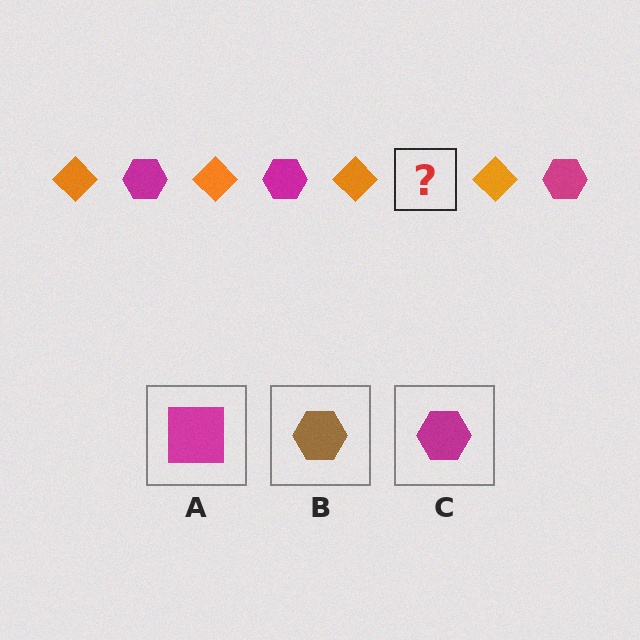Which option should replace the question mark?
Option C.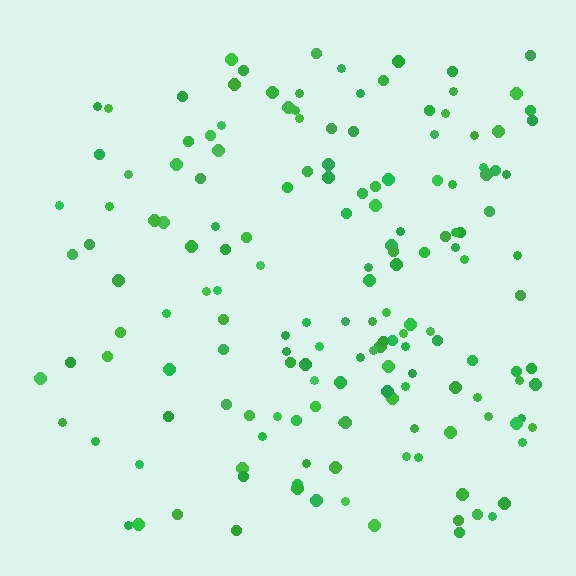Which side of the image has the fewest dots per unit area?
The left.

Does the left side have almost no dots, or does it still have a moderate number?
Still a moderate number, just noticeably fewer than the right.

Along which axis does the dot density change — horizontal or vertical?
Horizontal.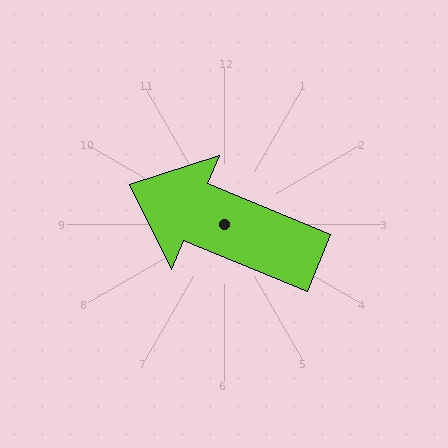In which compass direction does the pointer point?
West.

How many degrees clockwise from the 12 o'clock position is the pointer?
Approximately 292 degrees.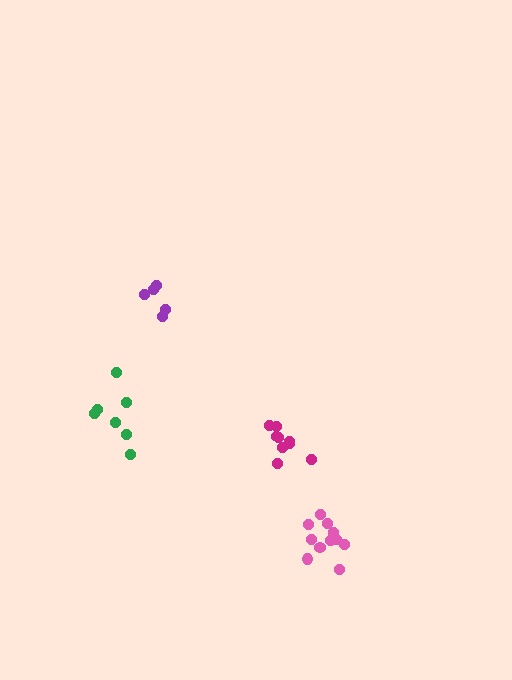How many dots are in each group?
Group 1: 5 dots, Group 2: 7 dots, Group 3: 11 dots, Group 4: 9 dots (32 total).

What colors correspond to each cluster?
The clusters are colored: purple, green, pink, magenta.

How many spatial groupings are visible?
There are 4 spatial groupings.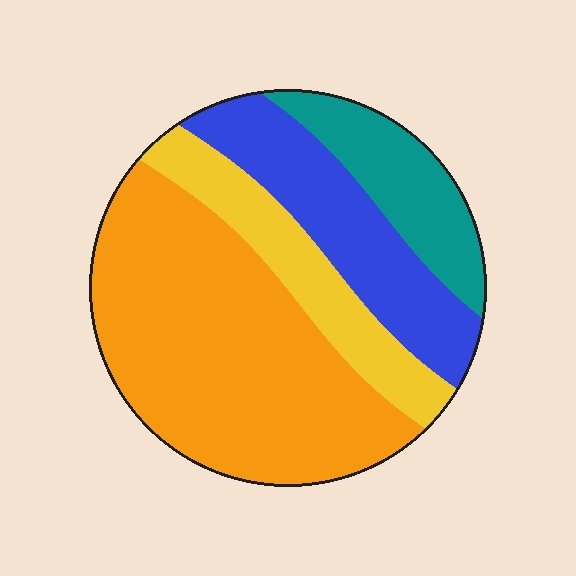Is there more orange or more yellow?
Orange.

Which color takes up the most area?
Orange, at roughly 50%.